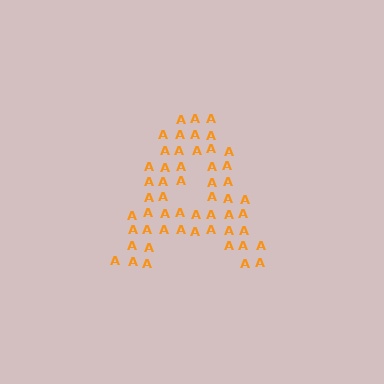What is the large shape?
The large shape is the letter A.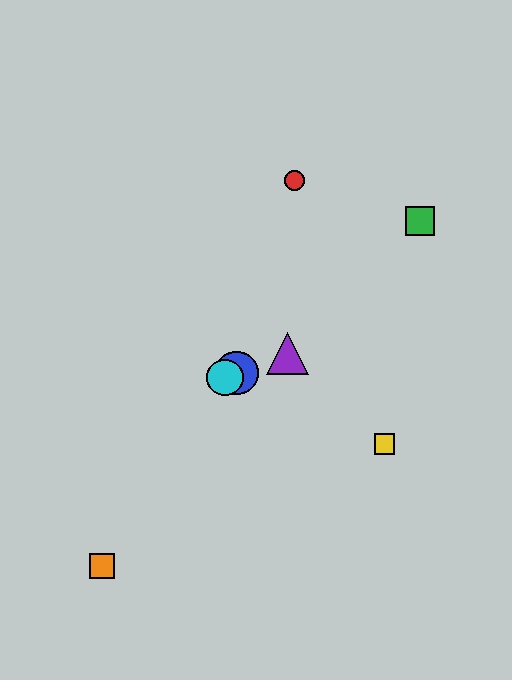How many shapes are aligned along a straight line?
3 shapes (the blue circle, the purple triangle, the cyan circle) are aligned along a straight line.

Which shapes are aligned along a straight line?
The blue circle, the purple triangle, the cyan circle are aligned along a straight line.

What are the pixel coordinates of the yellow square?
The yellow square is at (384, 444).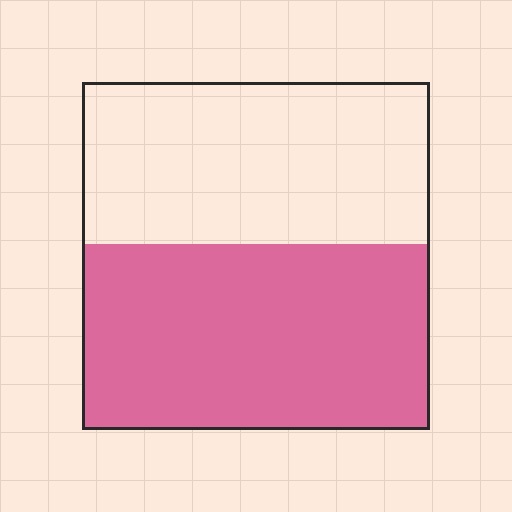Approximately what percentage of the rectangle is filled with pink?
Approximately 55%.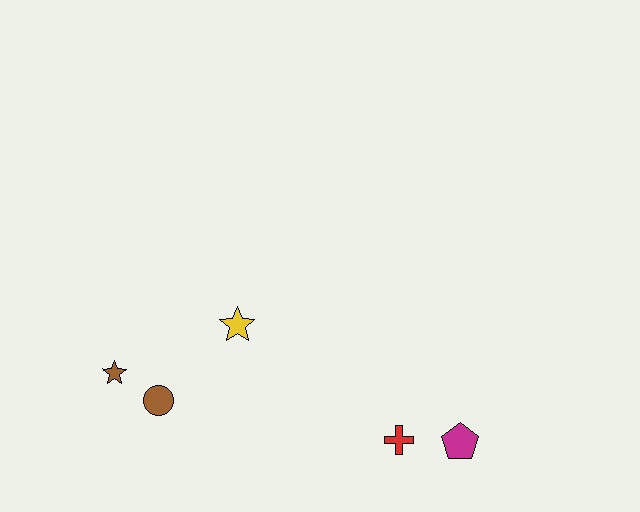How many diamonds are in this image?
There are no diamonds.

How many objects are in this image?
There are 5 objects.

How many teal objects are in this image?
There are no teal objects.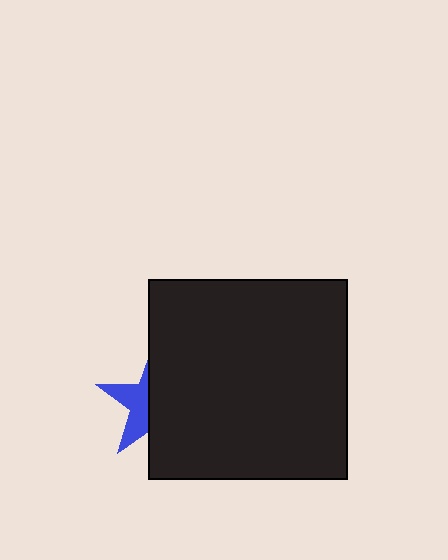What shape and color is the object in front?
The object in front is a black square.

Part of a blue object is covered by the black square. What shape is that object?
It is a star.